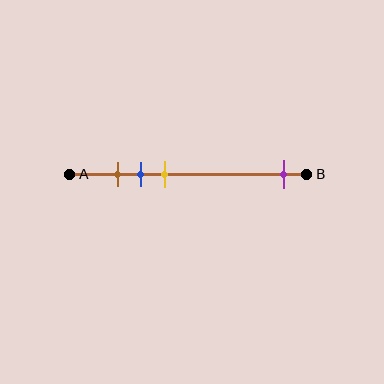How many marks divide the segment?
There are 4 marks dividing the segment.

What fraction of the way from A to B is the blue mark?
The blue mark is approximately 30% (0.3) of the way from A to B.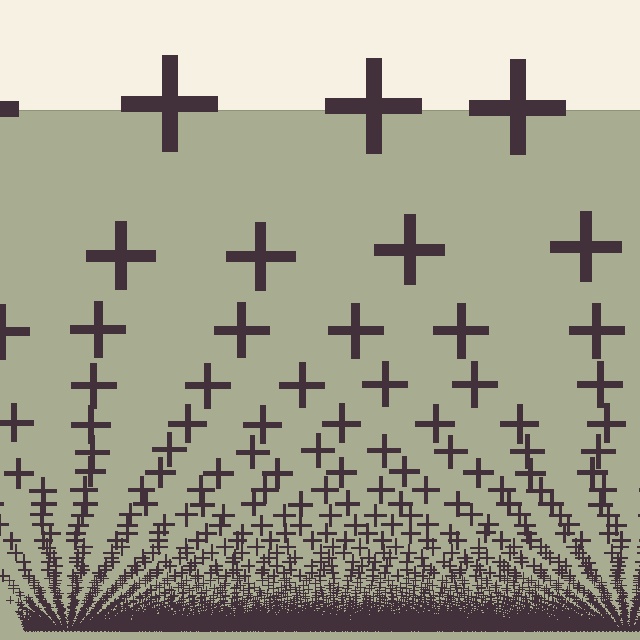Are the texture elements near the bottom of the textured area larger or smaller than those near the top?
Smaller. The gradient is inverted — elements near the bottom are smaller and denser.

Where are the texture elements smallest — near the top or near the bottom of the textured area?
Near the bottom.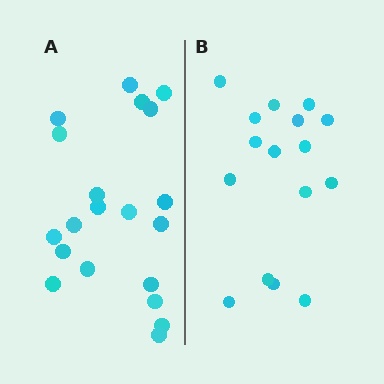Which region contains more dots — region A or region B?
Region A (the left region) has more dots.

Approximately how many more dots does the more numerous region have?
Region A has about 4 more dots than region B.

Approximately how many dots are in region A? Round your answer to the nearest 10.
About 20 dots.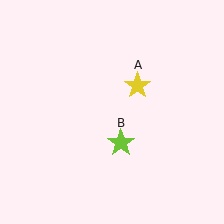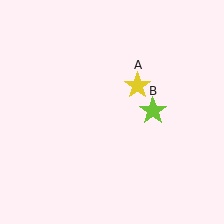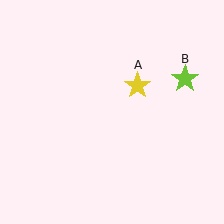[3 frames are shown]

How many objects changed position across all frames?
1 object changed position: lime star (object B).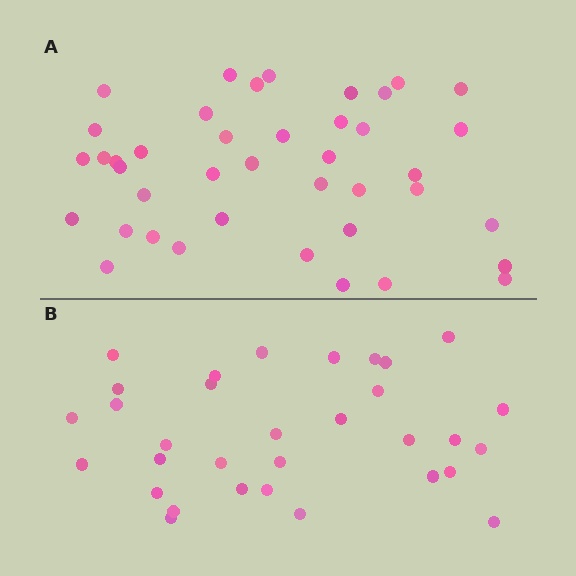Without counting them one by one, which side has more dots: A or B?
Region A (the top region) has more dots.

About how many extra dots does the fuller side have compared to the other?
Region A has roughly 8 or so more dots than region B.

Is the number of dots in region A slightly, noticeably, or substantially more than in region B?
Region A has noticeably more, but not dramatically so. The ratio is roughly 1.3 to 1.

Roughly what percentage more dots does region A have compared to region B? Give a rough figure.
About 30% more.